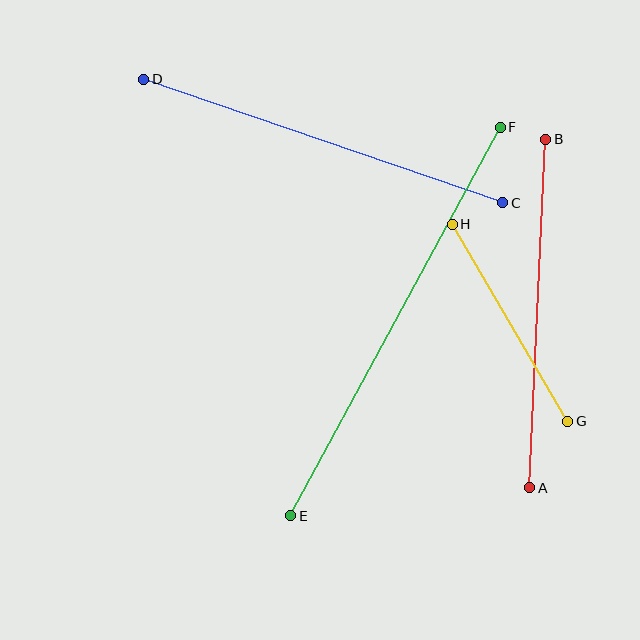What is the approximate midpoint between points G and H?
The midpoint is at approximately (510, 323) pixels.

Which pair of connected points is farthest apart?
Points E and F are farthest apart.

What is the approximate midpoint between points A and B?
The midpoint is at approximately (538, 313) pixels.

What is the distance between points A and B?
The distance is approximately 349 pixels.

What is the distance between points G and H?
The distance is approximately 228 pixels.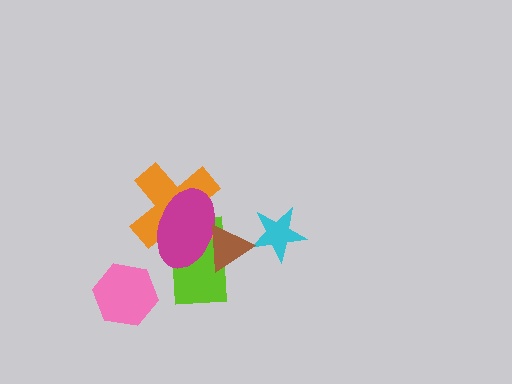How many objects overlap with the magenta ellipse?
3 objects overlap with the magenta ellipse.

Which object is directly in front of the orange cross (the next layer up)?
The magenta ellipse is directly in front of the orange cross.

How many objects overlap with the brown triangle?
3 objects overlap with the brown triangle.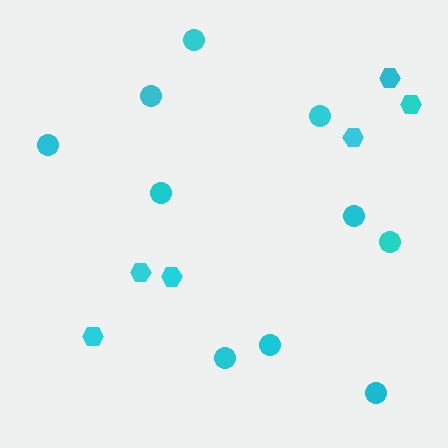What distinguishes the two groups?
There are 2 groups: one group of circles (10) and one group of hexagons (6).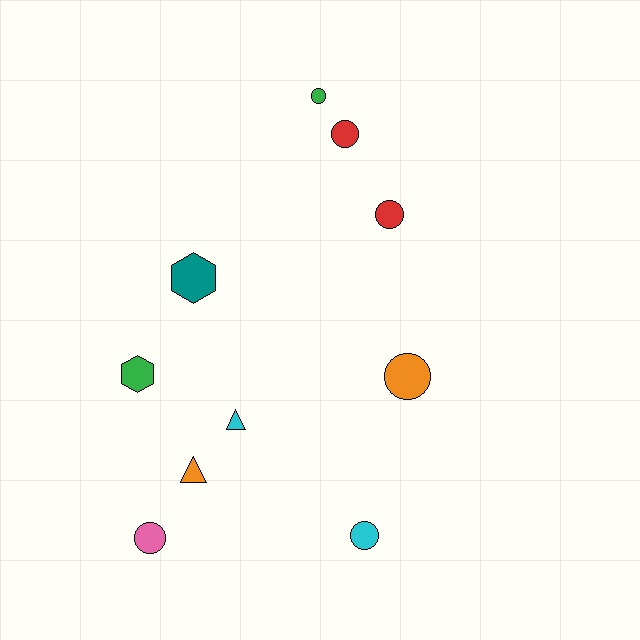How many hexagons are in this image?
There are 2 hexagons.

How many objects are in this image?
There are 10 objects.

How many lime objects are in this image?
There are no lime objects.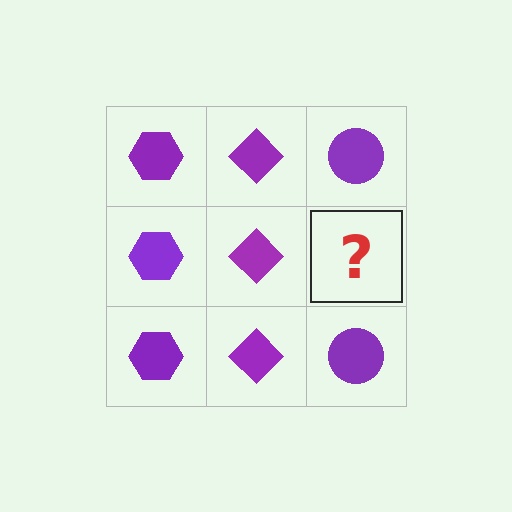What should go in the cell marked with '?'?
The missing cell should contain a purple circle.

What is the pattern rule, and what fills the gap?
The rule is that each column has a consistent shape. The gap should be filled with a purple circle.